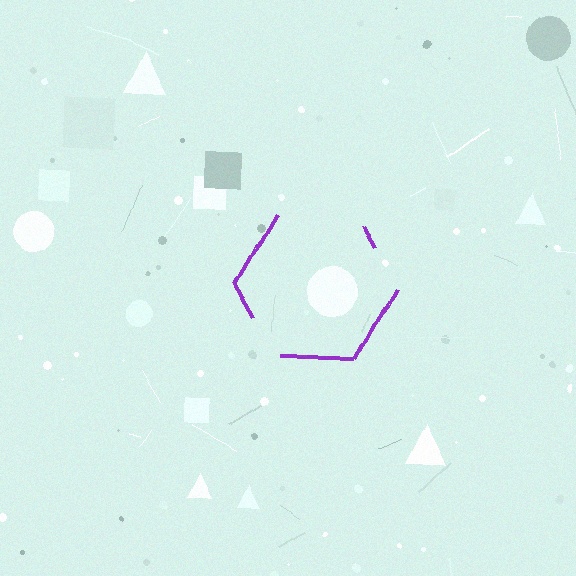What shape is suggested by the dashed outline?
The dashed outline suggests a hexagon.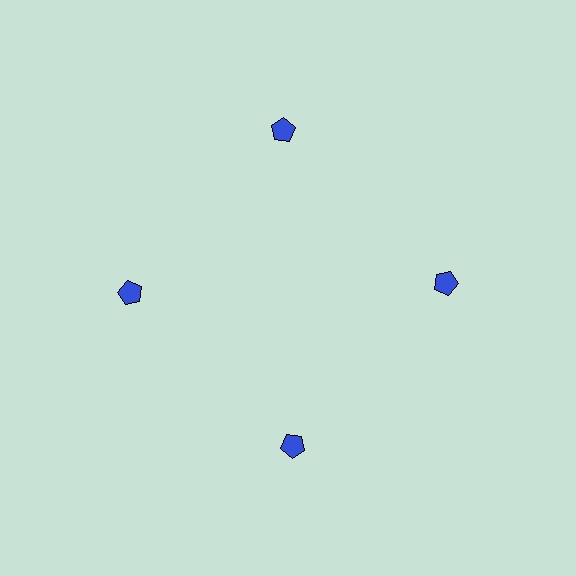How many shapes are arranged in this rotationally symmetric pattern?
There are 4 shapes, arranged in 4 groups of 1.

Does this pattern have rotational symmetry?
Yes, this pattern has 4-fold rotational symmetry. It looks the same after rotating 90 degrees around the center.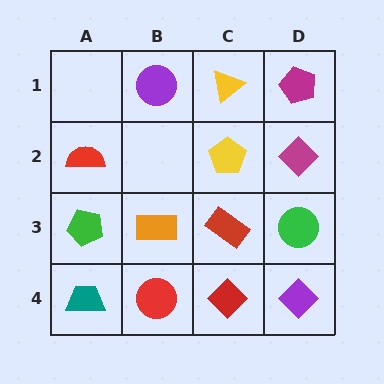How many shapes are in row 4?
4 shapes.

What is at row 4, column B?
A red circle.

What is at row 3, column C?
A red rectangle.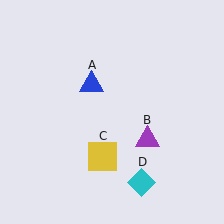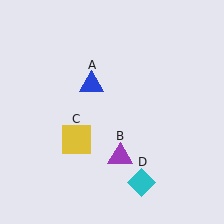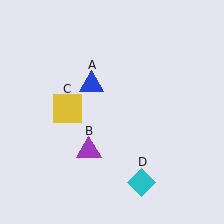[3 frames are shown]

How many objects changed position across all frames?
2 objects changed position: purple triangle (object B), yellow square (object C).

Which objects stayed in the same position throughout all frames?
Blue triangle (object A) and cyan diamond (object D) remained stationary.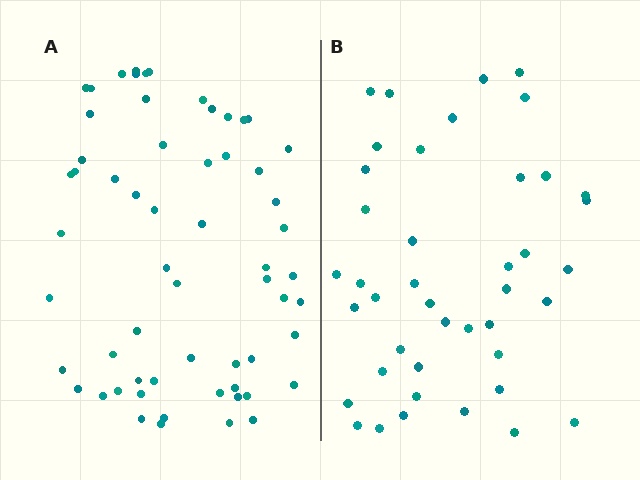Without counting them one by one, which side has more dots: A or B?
Region A (the left region) has more dots.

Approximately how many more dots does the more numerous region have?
Region A has approximately 20 more dots than region B.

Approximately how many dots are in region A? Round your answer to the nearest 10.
About 60 dots.